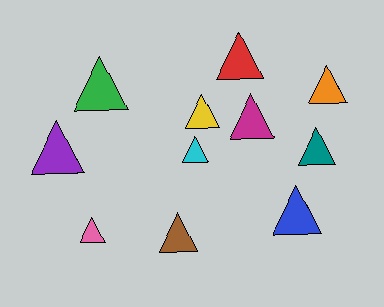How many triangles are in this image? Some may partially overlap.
There are 11 triangles.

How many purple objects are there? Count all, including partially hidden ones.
There is 1 purple object.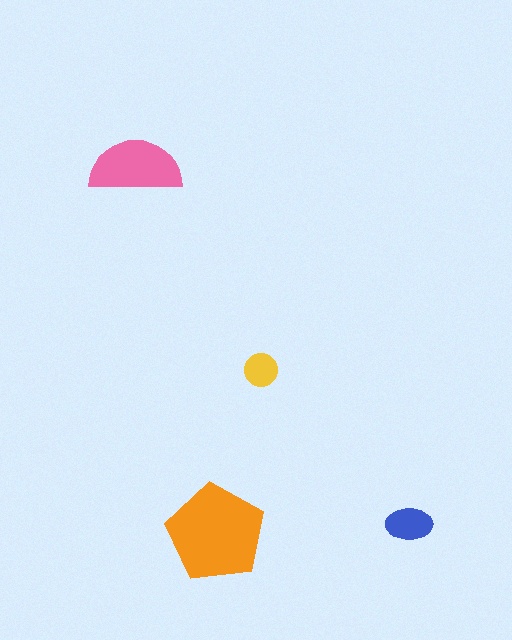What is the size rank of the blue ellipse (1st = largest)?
3rd.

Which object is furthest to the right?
The blue ellipse is rightmost.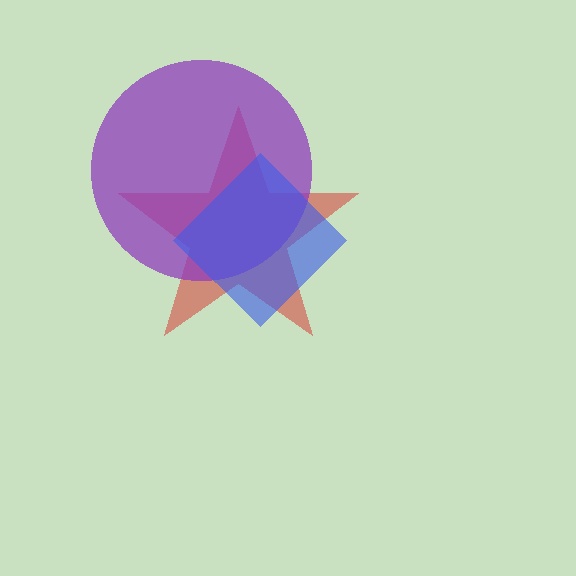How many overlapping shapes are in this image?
There are 3 overlapping shapes in the image.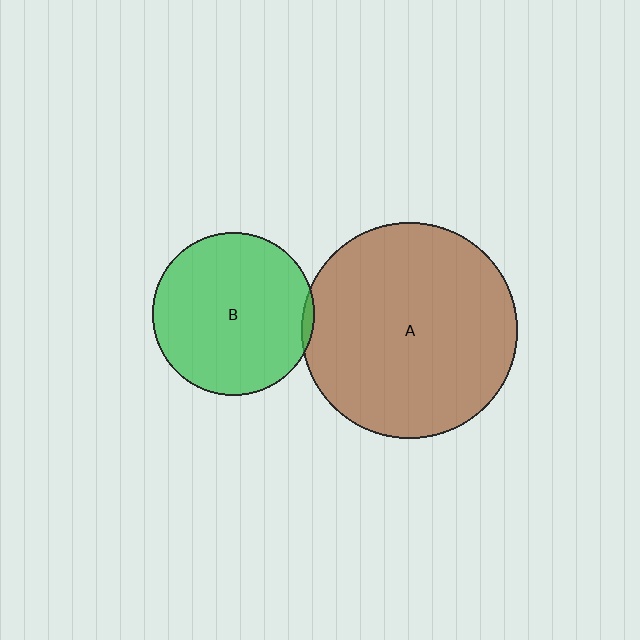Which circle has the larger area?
Circle A (brown).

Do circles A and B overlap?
Yes.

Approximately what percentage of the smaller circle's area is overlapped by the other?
Approximately 5%.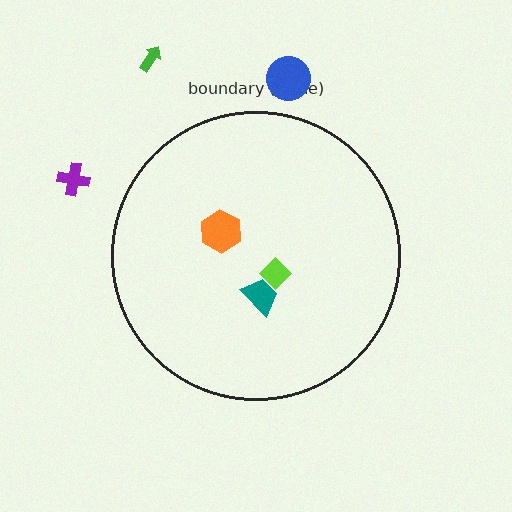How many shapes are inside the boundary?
3 inside, 3 outside.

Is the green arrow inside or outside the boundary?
Outside.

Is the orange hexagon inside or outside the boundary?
Inside.